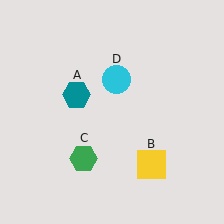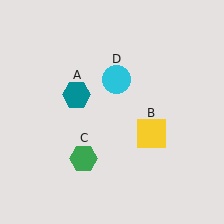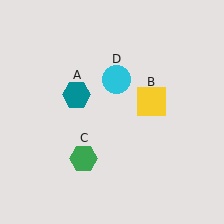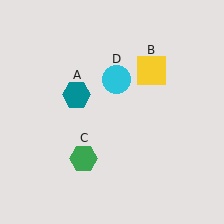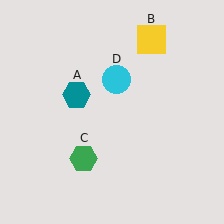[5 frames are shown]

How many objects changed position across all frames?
1 object changed position: yellow square (object B).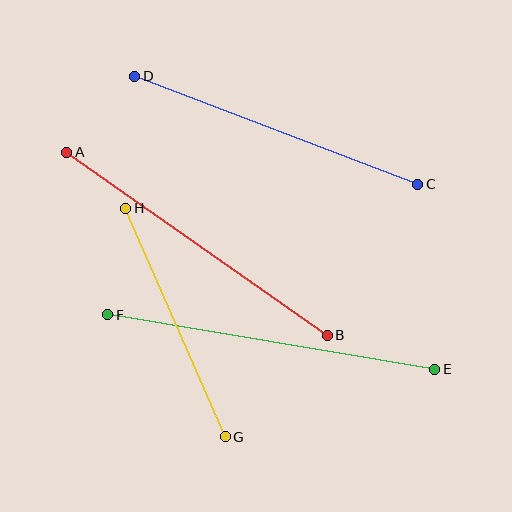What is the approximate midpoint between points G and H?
The midpoint is at approximately (176, 322) pixels.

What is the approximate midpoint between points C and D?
The midpoint is at approximately (276, 130) pixels.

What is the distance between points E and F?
The distance is approximately 331 pixels.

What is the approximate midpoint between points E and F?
The midpoint is at approximately (271, 342) pixels.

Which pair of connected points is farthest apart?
Points E and F are farthest apart.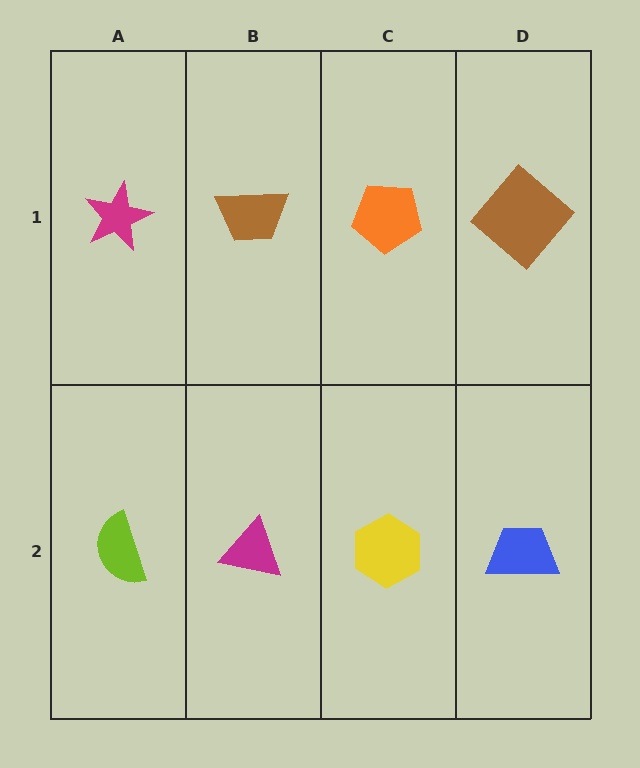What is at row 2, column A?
A lime semicircle.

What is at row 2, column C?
A yellow hexagon.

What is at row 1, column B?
A brown trapezoid.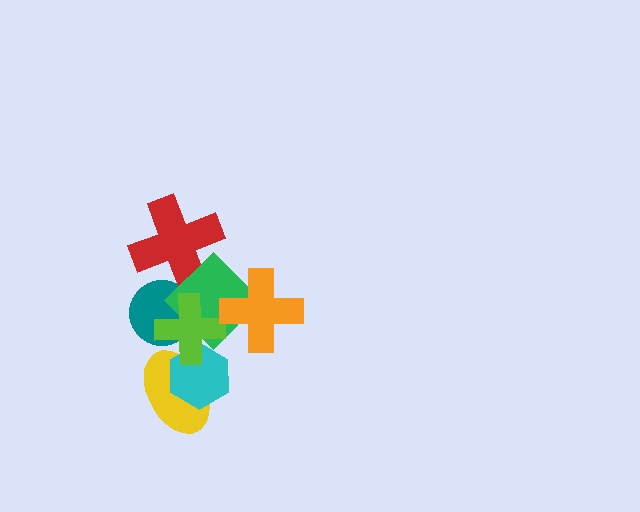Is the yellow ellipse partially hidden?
Yes, it is partially covered by another shape.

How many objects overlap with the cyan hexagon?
2 objects overlap with the cyan hexagon.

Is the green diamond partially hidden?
Yes, it is partially covered by another shape.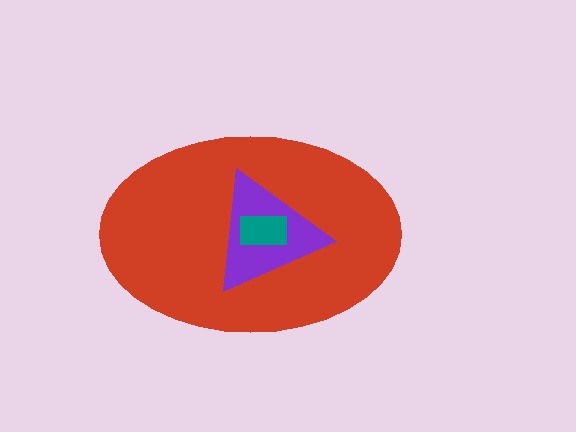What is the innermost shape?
The teal rectangle.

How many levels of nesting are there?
3.